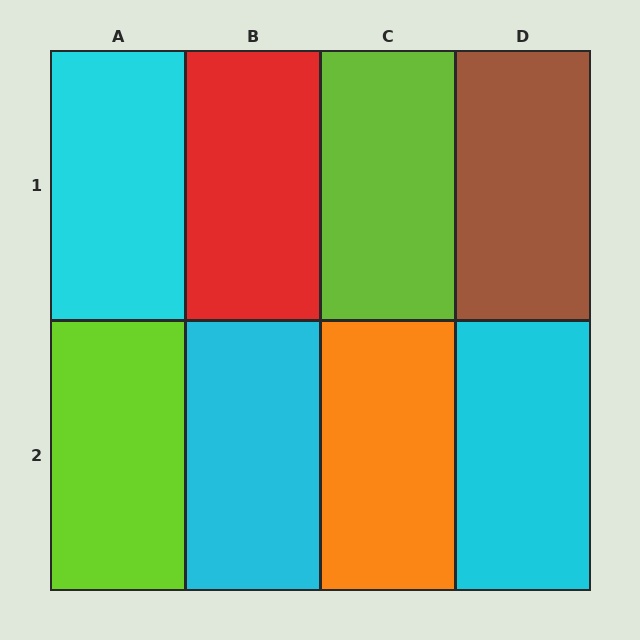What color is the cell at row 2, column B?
Cyan.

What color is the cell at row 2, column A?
Lime.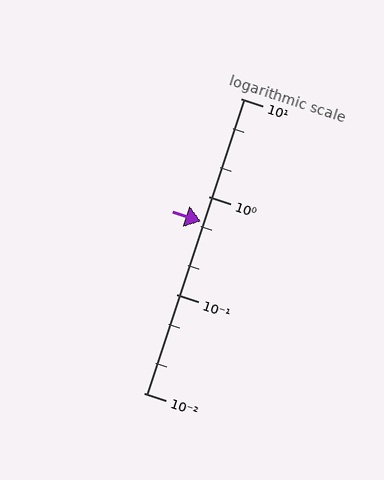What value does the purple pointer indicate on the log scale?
The pointer indicates approximately 0.56.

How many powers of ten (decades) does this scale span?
The scale spans 3 decades, from 0.01 to 10.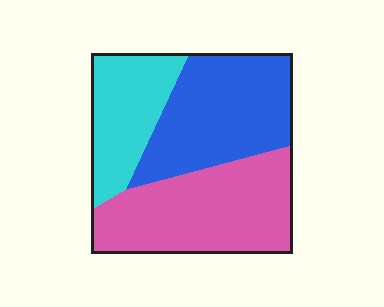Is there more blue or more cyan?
Blue.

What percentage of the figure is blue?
Blue covers 36% of the figure.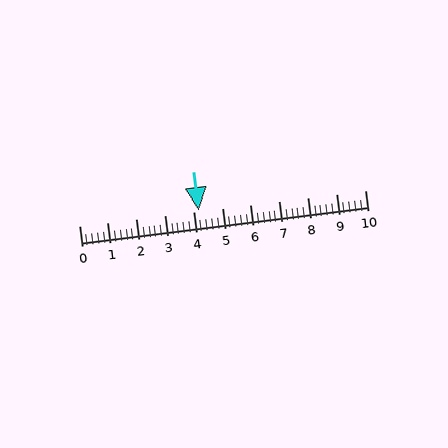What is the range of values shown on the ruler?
The ruler shows values from 0 to 10.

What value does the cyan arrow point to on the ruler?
The cyan arrow points to approximately 4.2.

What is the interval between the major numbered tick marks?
The major tick marks are spaced 1 units apart.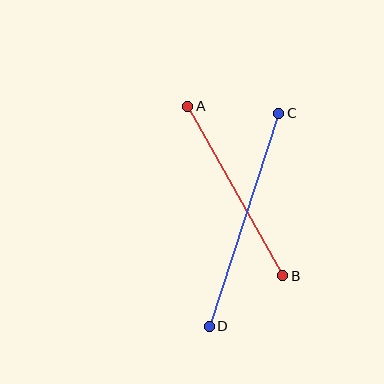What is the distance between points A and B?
The distance is approximately 195 pixels.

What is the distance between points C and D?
The distance is approximately 224 pixels.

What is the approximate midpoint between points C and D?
The midpoint is at approximately (244, 220) pixels.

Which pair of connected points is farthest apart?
Points C and D are farthest apart.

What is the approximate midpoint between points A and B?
The midpoint is at approximately (235, 191) pixels.